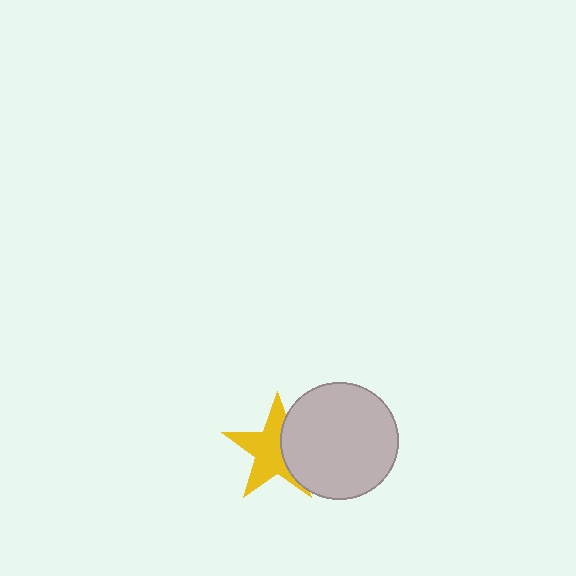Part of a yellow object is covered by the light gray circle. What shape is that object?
It is a star.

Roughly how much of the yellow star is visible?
About half of it is visible (roughly 64%).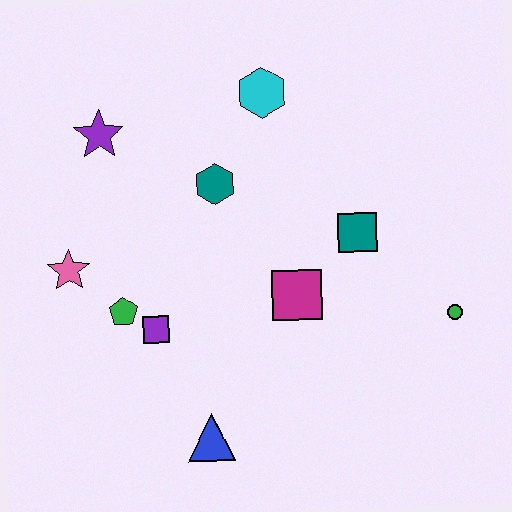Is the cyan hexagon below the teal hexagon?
No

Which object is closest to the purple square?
The green pentagon is closest to the purple square.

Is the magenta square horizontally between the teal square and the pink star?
Yes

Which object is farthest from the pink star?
The green circle is farthest from the pink star.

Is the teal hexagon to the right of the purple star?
Yes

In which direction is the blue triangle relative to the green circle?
The blue triangle is to the left of the green circle.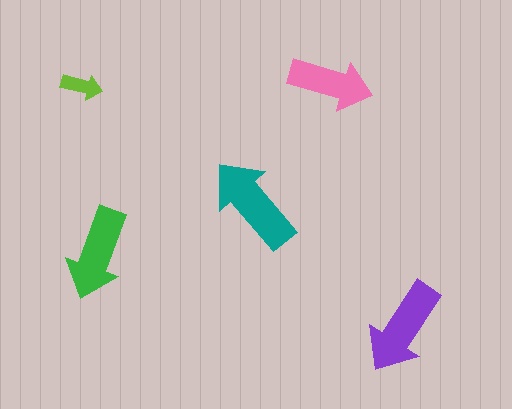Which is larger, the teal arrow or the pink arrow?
The teal one.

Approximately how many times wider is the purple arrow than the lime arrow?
About 2.5 times wider.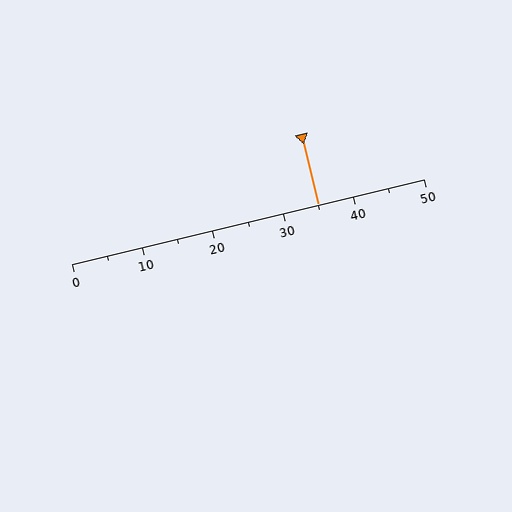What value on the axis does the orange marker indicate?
The marker indicates approximately 35.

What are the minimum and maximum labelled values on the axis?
The axis runs from 0 to 50.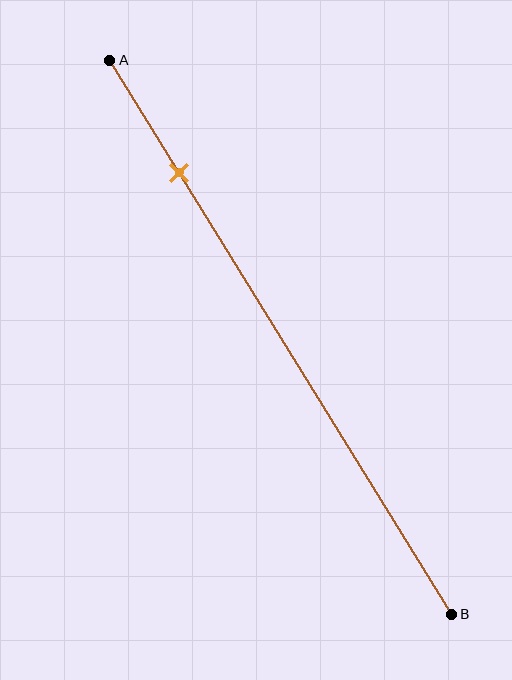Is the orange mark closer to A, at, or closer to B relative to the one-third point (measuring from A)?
The orange mark is closer to point A than the one-third point of segment AB.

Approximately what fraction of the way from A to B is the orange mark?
The orange mark is approximately 20% of the way from A to B.